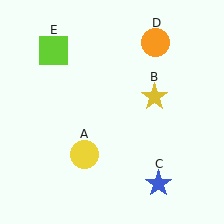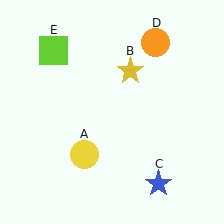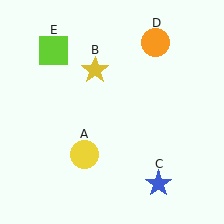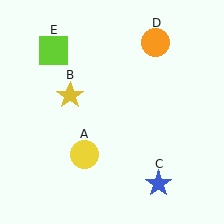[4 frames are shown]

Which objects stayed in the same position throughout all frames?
Yellow circle (object A) and blue star (object C) and orange circle (object D) and lime square (object E) remained stationary.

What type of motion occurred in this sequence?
The yellow star (object B) rotated counterclockwise around the center of the scene.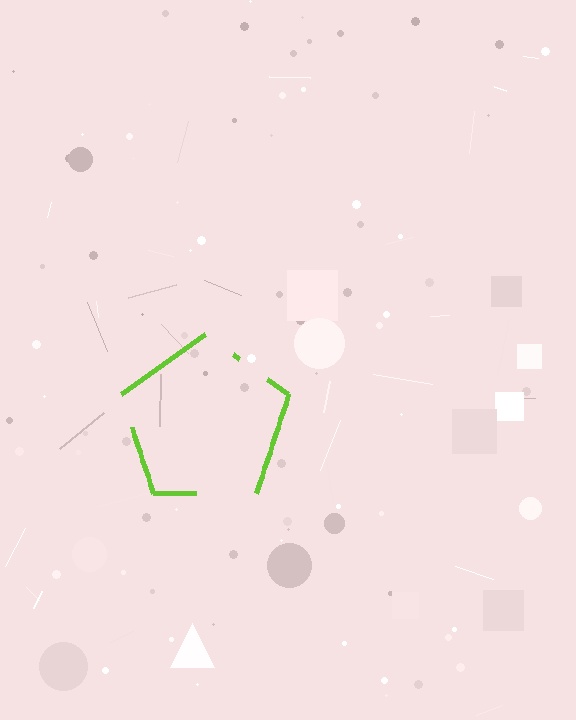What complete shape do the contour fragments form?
The contour fragments form a pentagon.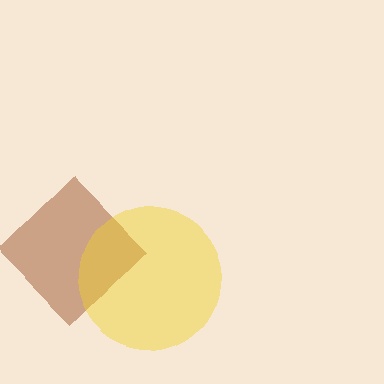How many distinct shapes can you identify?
There are 2 distinct shapes: a brown diamond, a yellow circle.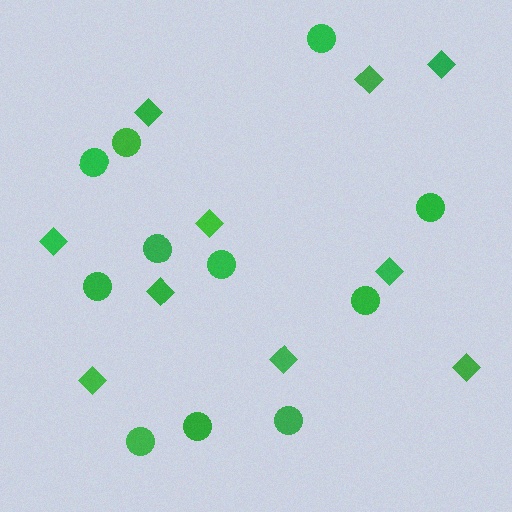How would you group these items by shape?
There are 2 groups: one group of diamonds (10) and one group of circles (11).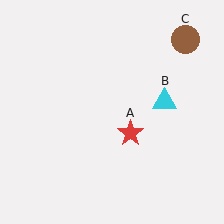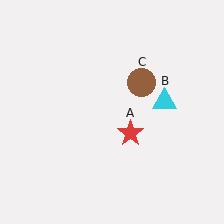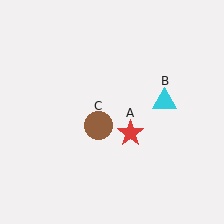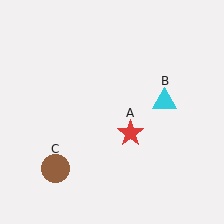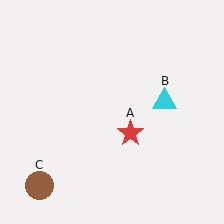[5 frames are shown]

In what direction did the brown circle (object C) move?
The brown circle (object C) moved down and to the left.